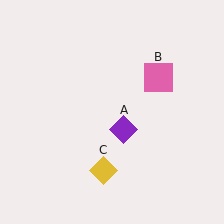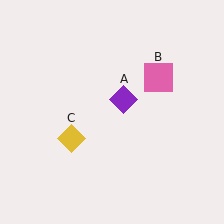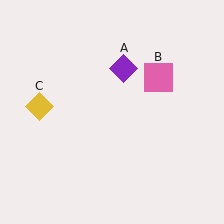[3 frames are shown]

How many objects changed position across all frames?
2 objects changed position: purple diamond (object A), yellow diamond (object C).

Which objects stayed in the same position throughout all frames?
Pink square (object B) remained stationary.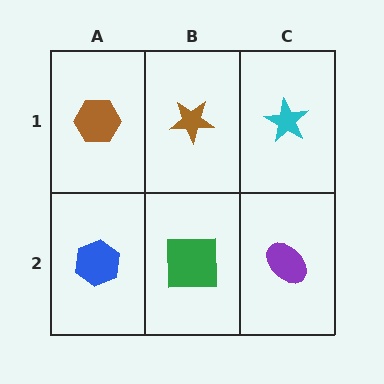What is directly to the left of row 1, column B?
A brown hexagon.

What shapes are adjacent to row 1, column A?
A blue hexagon (row 2, column A), a brown star (row 1, column B).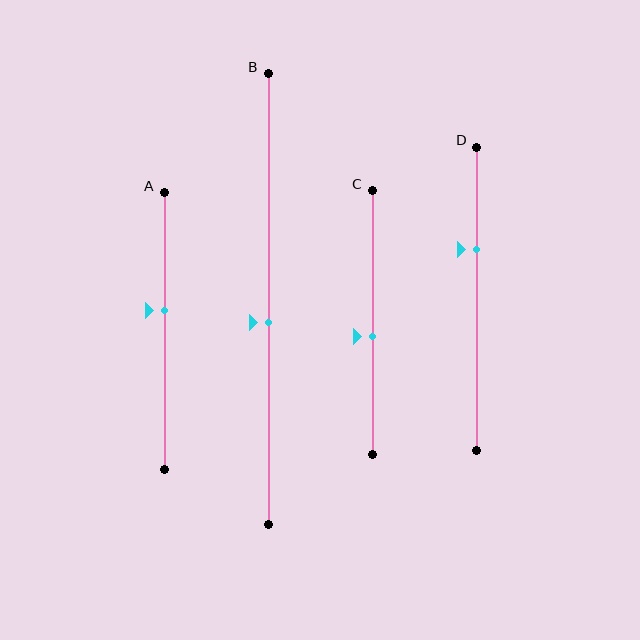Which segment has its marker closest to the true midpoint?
Segment C has its marker closest to the true midpoint.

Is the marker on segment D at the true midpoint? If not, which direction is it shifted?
No, the marker on segment D is shifted upward by about 16% of the segment length.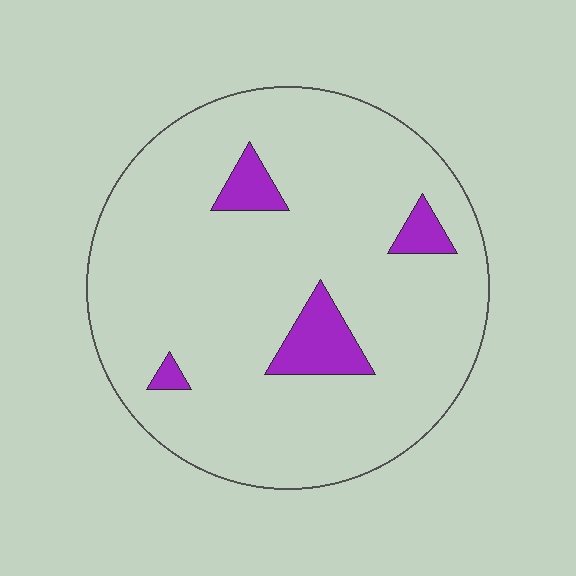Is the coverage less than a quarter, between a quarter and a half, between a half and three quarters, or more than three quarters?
Less than a quarter.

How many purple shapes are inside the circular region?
4.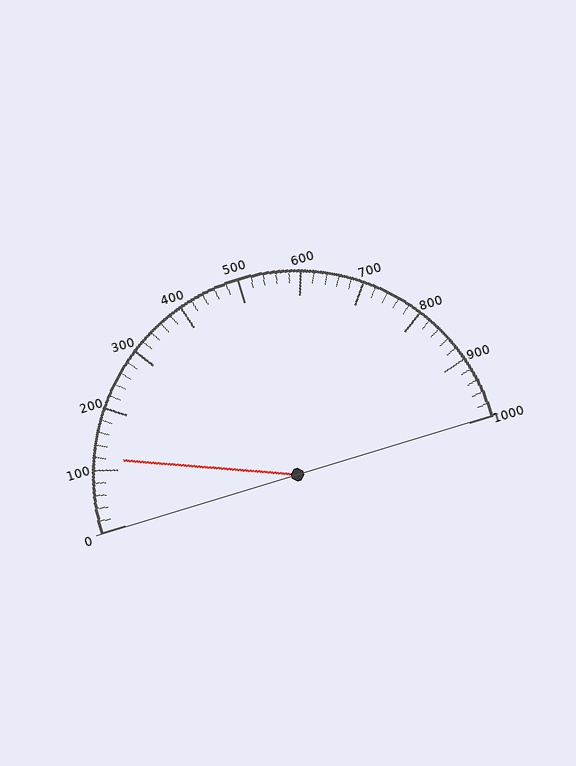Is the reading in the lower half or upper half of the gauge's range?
The reading is in the lower half of the range (0 to 1000).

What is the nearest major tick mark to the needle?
The nearest major tick mark is 100.